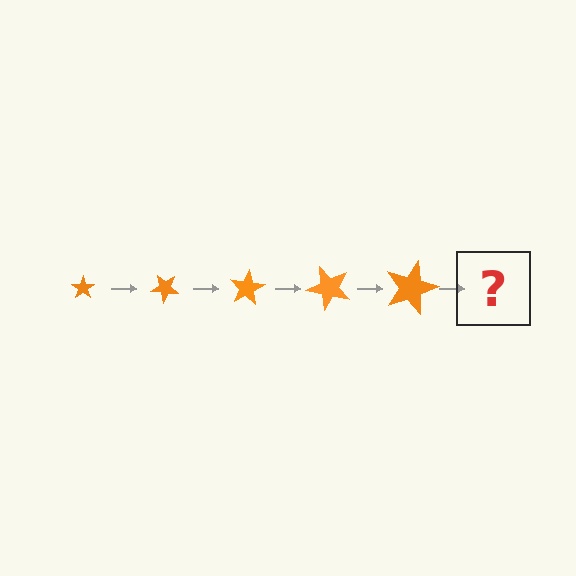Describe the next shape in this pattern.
It should be a star, larger than the previous one and rotated 200 degrees from the start.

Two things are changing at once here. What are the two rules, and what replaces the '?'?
The two rules are that the star grows larger each step and it rotates 40 degrees each step. The '?' should be a star, larger than the previous one and rotated 200 degrees from the start.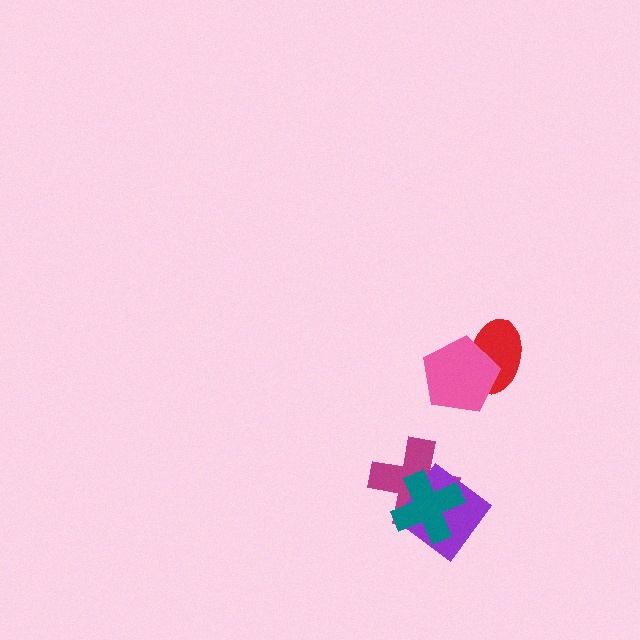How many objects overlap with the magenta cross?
2 objects overlap with the magenta cross.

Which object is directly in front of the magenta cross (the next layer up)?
The purple diamond is directly in front of the magenta cross.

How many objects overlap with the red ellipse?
1 object overlaps with the red ellipse.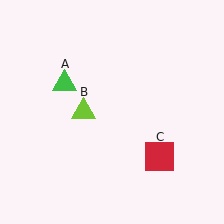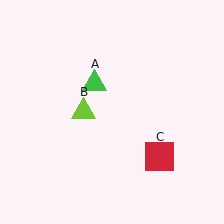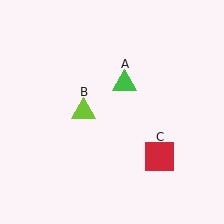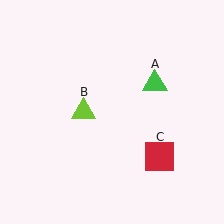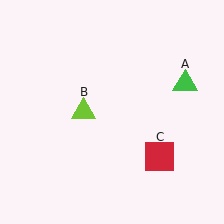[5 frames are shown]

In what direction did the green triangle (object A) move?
The green triangle (object A) moved right.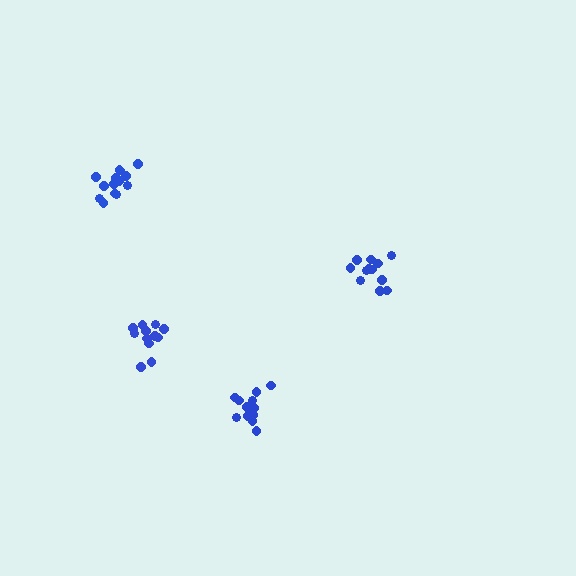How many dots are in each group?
Group 1: 12 dots, Group 2: 12 dots, Group 3: 14 dots, Group 4: 12 dots (50 total).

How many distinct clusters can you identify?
There are 4 distinct clusters.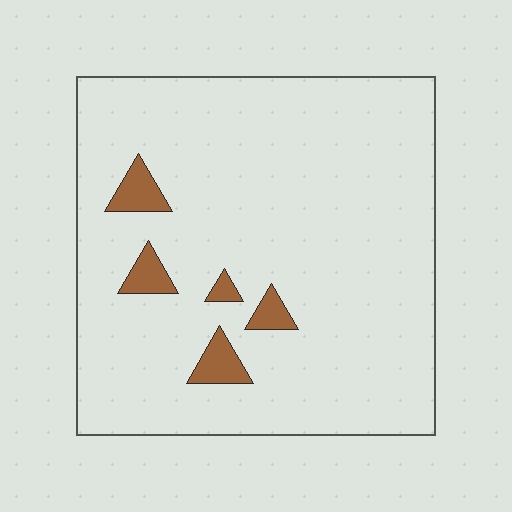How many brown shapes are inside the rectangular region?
5.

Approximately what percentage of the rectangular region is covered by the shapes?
Approximately 5%.